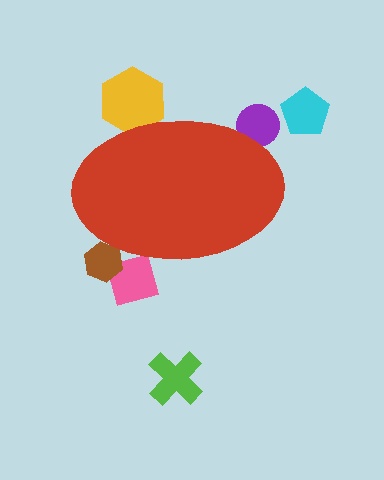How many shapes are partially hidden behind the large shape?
4 shapes are partially hidden.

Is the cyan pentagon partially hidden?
No, the cyan pentagon is fully visible.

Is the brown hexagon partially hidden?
Yes, the brown hexagon is partially hidden behind the red ellipse.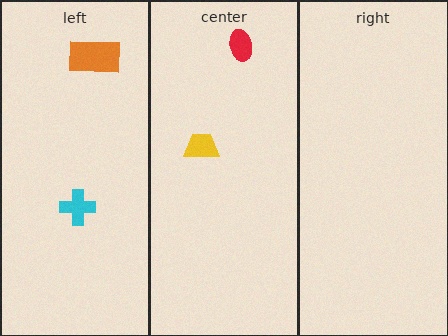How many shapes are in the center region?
2.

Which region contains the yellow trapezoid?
The center region.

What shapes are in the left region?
The cyan cross, the orange rectangle.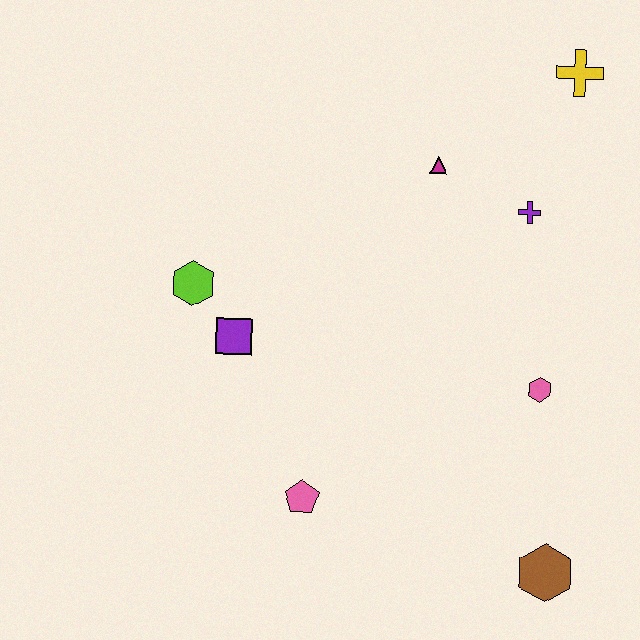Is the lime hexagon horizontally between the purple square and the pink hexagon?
No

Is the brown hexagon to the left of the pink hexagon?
No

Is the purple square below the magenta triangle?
Yes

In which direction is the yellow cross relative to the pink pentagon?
The yellow cross is above the pink pentagon.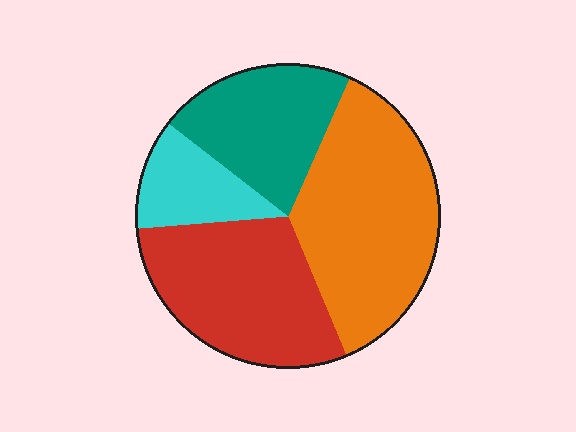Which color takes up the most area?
Orange, at roughly 35%.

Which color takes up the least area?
Cyan, at roughly 10%.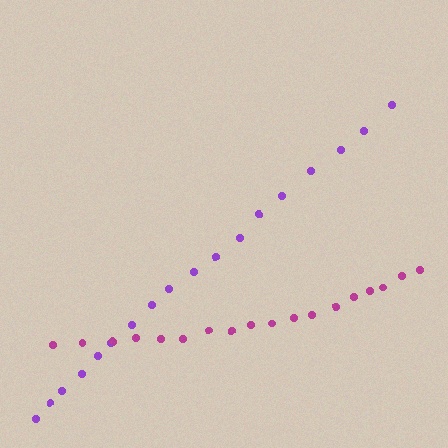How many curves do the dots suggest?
There are 2 distinct paths.